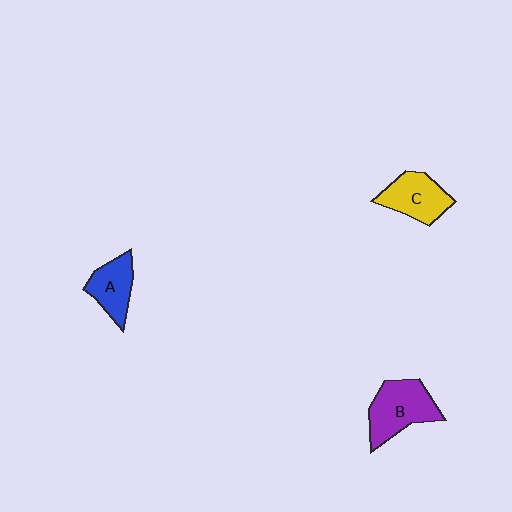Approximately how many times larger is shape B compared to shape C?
Approximately 1.2 times.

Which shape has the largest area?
Shape B (purple).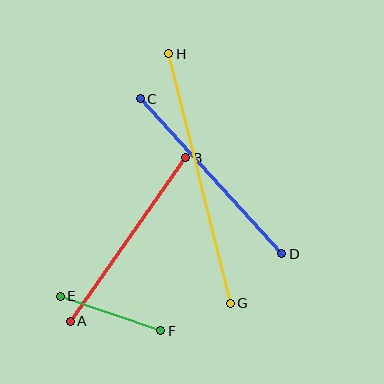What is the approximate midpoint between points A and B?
The midpoint is at approximately (128, 239) pixels.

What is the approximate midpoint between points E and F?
The midpoint is at approximately (110, 313) pixels.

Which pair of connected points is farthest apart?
Points G and H are farthest apart.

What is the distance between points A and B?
The distance is approximately 200 pixels.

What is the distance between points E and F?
The distance is approximately 106 pixels.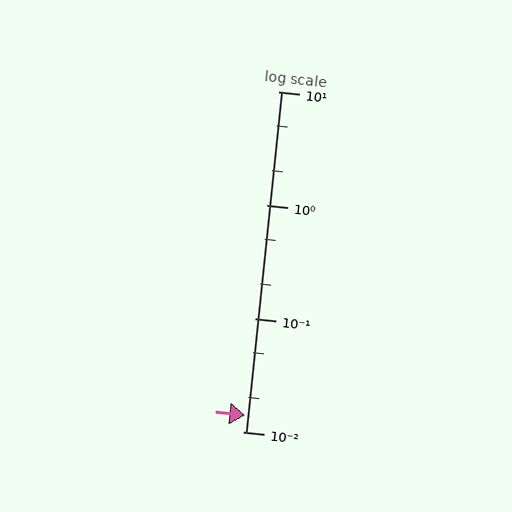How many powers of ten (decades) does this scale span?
The scale spans 3 decades, from 0.01 to 10.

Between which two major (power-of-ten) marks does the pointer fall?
The pointer is between 0.01 and 0.1.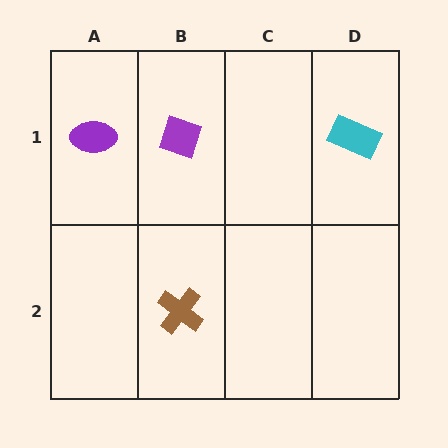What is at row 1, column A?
A purple ellipse.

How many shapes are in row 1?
3 shapes.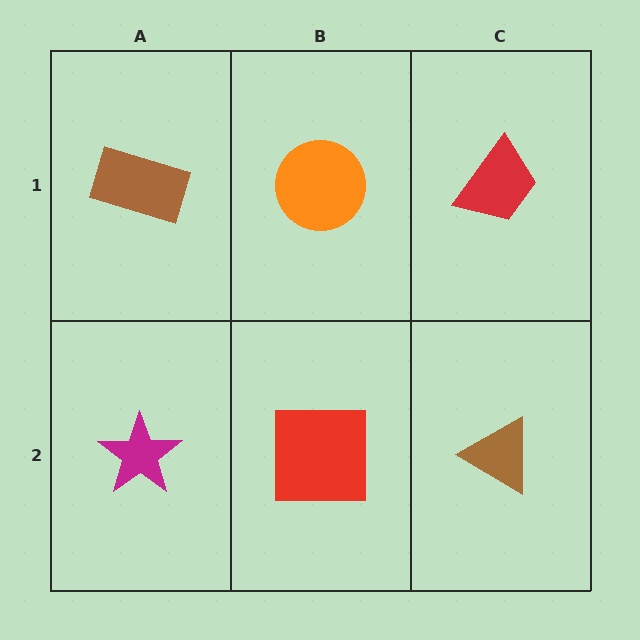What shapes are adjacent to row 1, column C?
A brown triangle (row 2, column C), an orange circle (row 1, column B).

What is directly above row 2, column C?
A red trapezoid.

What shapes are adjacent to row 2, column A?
A brown rectangle (row 1, column A), a red square (row 2, column B).